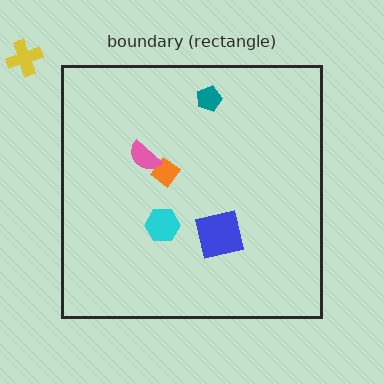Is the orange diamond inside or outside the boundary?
Inside.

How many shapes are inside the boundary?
5 inside, 1 outside.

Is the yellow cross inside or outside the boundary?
Outside.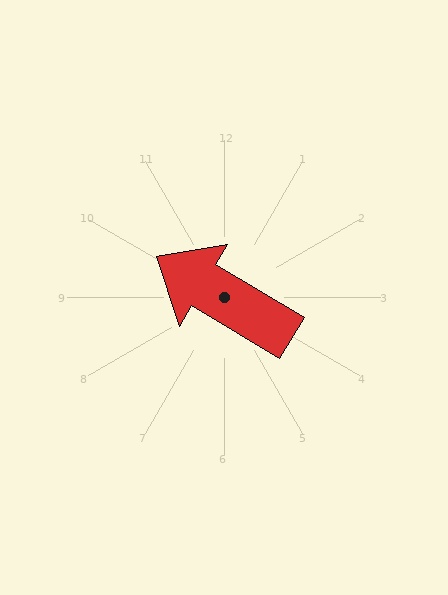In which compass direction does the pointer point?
Northwest.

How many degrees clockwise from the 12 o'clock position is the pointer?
Approximately 301 degrees.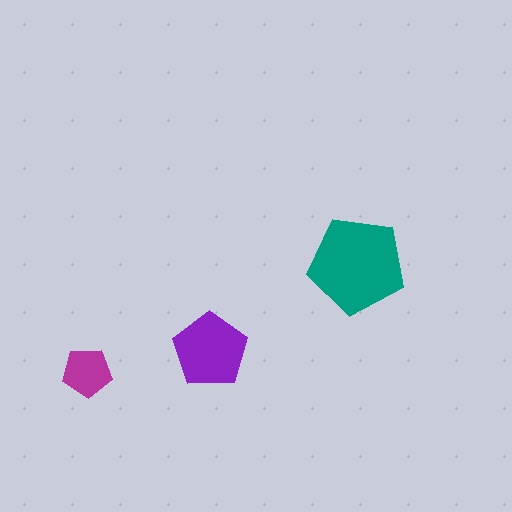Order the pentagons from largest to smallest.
the teal one, the purple one, the magenta one.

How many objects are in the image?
There are 3 objects in the image.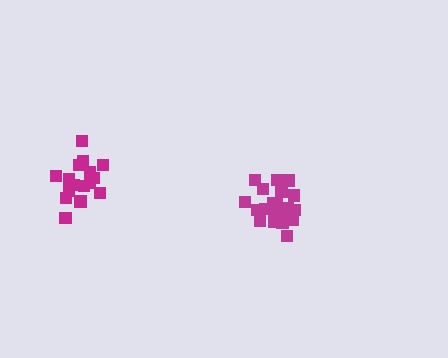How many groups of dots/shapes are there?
There are 2 groups.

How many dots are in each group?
Group 1: 21 dots, Group 2: 16 dots (37 total).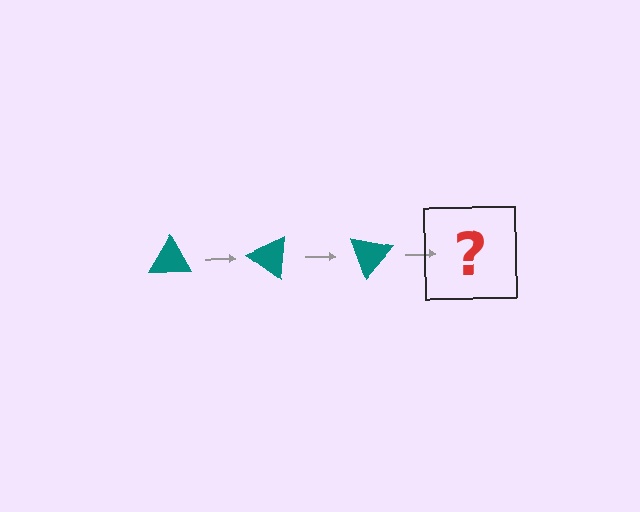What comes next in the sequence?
The next element should be a teal triangle rotated 105 degrees.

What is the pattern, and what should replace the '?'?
The pattern is that the triangle rotates 35 degrees each step. The '?' should be a teal triangle rotated 105 degrees.